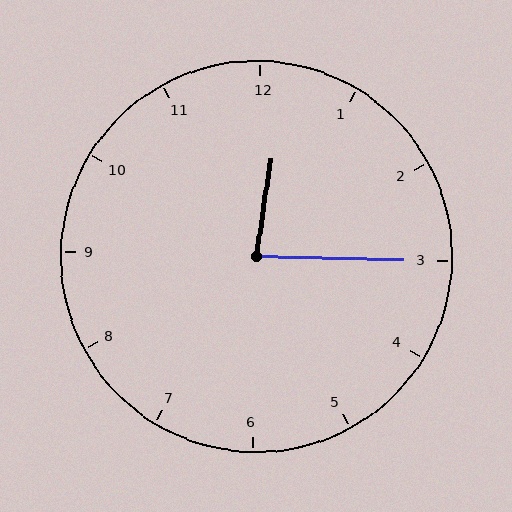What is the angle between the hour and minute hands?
Approximately 82 degrees.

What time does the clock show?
12:15.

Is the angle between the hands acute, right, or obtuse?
It is acute.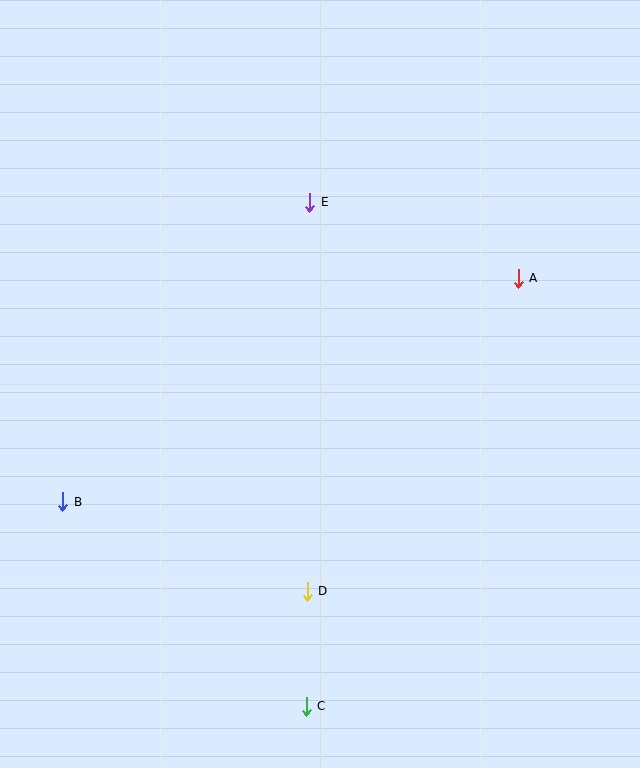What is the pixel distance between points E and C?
The distance between E and C is 504 pixels.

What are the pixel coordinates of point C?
Point C is at (306, 706).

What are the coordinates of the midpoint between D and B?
The midpoint between D and B is at (185, 547).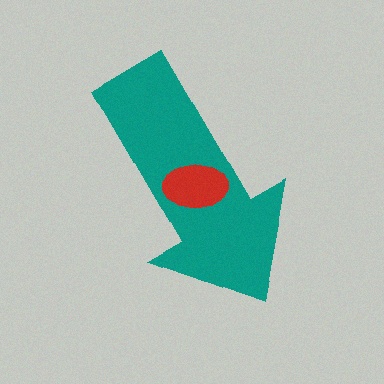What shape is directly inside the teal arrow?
The red ellipse.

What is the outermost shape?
The teal arrow.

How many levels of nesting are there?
2.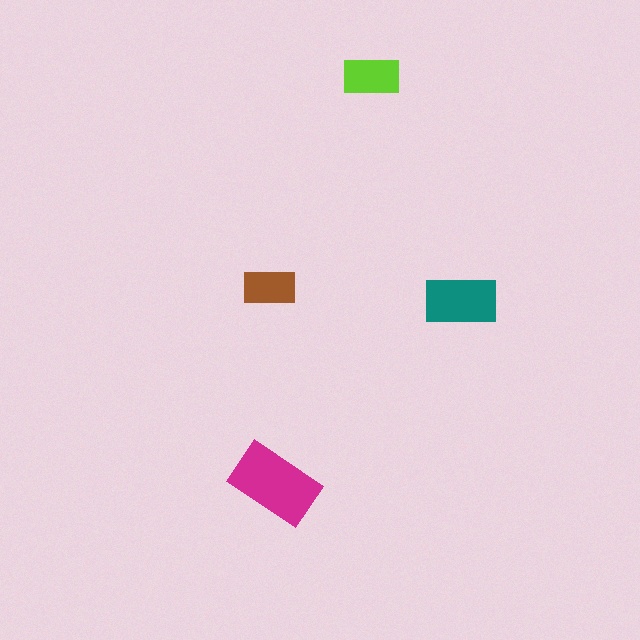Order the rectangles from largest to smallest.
the magenta one, the teal one, the lime one, the brown one.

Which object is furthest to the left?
The brown rectangle is leftmost.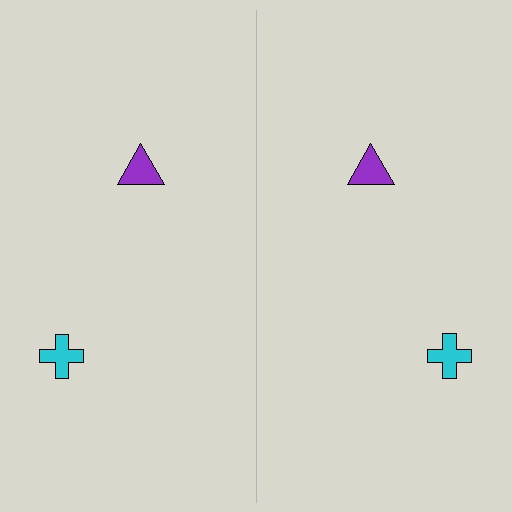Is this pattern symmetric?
Yes, this pattern has bilateral (reflection) symmetry.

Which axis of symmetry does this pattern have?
The pattern has a vertical axis of symmetry running through the center of the image.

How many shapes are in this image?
There are 4 shapes in this image.